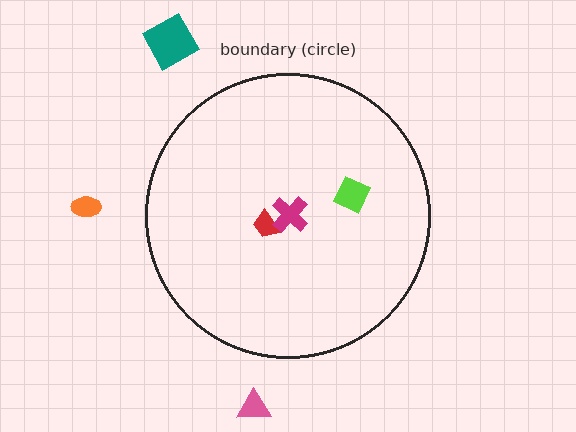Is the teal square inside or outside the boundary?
Outside.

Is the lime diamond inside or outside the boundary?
Inside.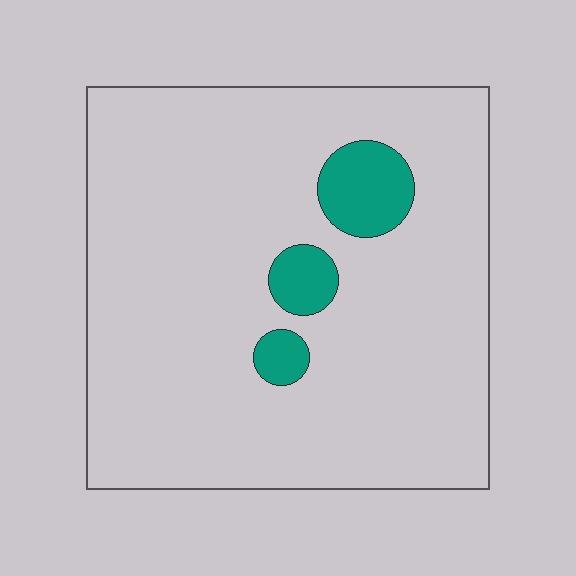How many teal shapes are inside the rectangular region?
3.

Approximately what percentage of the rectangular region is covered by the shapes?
Approximately 10%.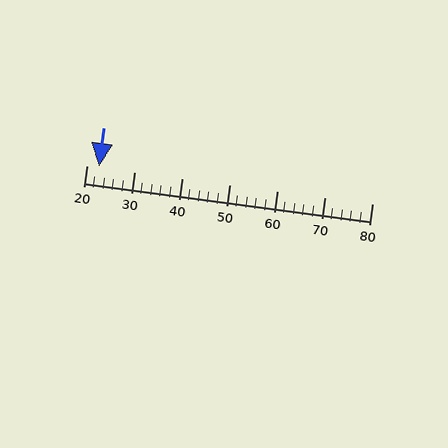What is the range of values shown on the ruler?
The ruler shows values from 20 to 80.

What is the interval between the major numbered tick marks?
The major tick marks are spaced 10 units apart.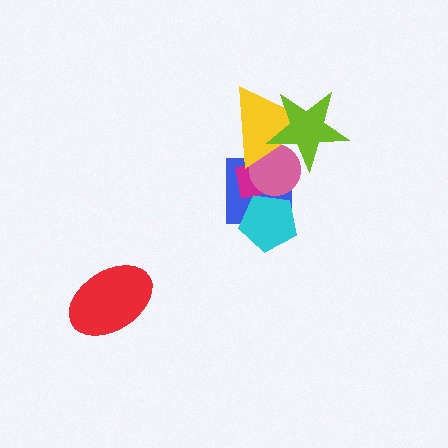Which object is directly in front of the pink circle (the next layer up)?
The yellow triangle is directly in front of the pink circle.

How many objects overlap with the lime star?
2 objects overlap with the lime star.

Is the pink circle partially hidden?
Yes, it is partially covered by another shape.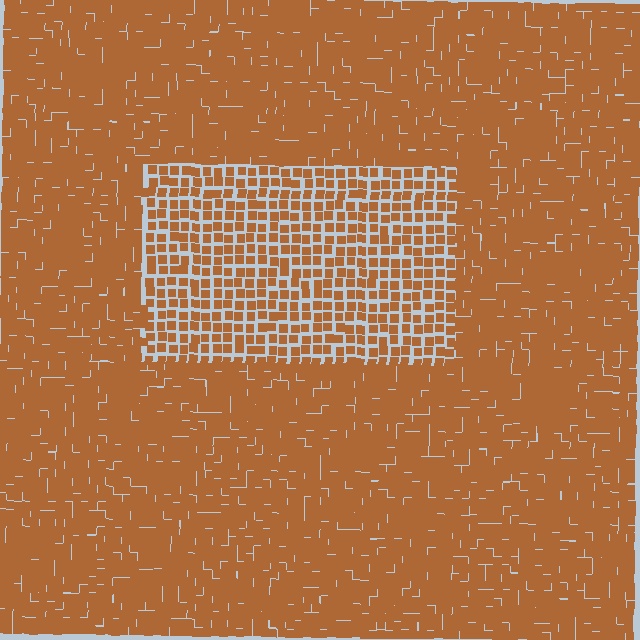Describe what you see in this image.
The image contains small brown elements arranged at two different densities. A rectangle-shaped region is visible where the elements are less densely packed than the surrounding area.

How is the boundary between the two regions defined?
The boundary is defined by a change in element density (approximately 1.8x ratio). All elements are the same color, size, and shape.